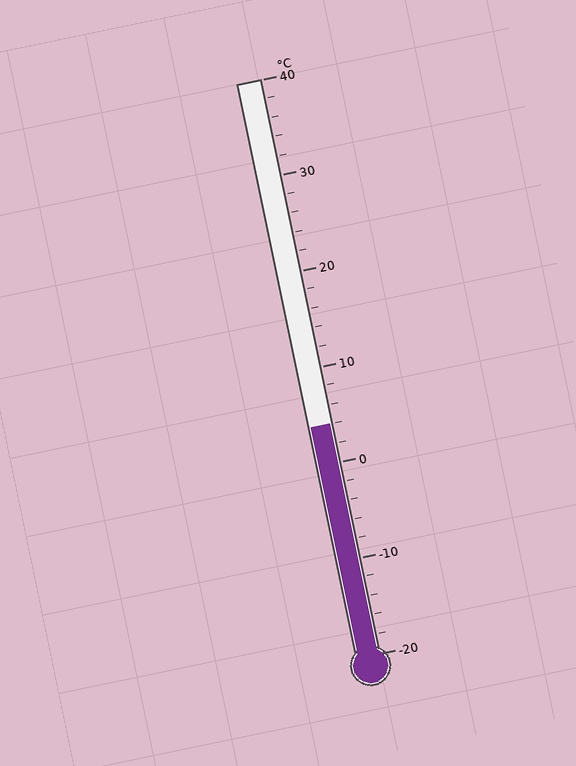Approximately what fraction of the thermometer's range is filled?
The thermometer is filled to approximately 40% of its range.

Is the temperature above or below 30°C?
The temperature is below 30°C.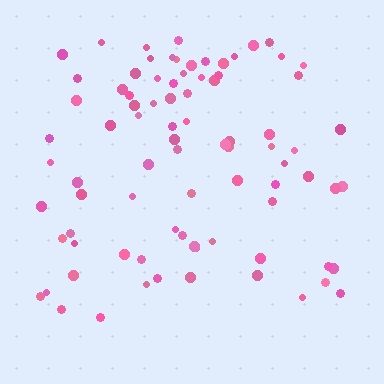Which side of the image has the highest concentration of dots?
The top.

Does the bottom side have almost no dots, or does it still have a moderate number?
Still a moderate number, just noticeably fewer than the top.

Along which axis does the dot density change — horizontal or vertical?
Vertical.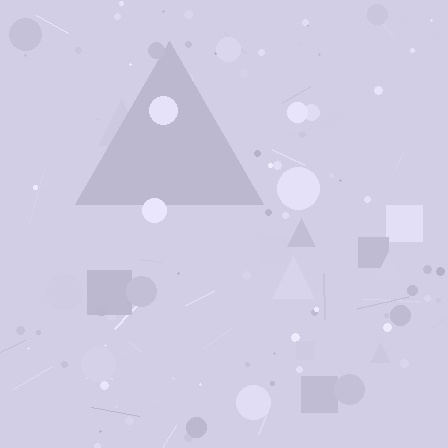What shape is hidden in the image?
A triangle is hidden in the image.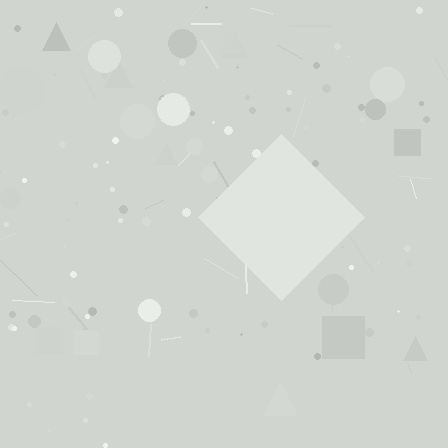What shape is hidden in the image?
A diamond is hidden in the image.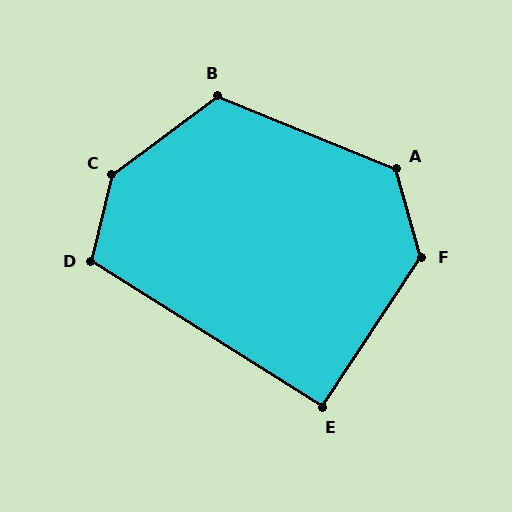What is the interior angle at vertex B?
Approximately 121 degrees (obtuse).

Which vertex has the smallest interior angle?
E, at approximately 91 degrees.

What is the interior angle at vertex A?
Approximately 128 degrees (obtuse).